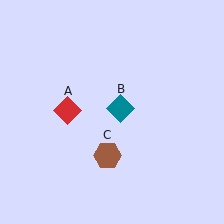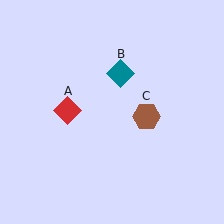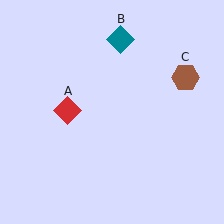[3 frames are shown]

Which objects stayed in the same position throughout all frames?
Red diamond (object A) remained stationary.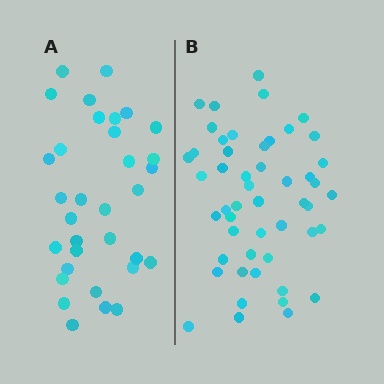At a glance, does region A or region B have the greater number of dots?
Region B (the right region) has more dots.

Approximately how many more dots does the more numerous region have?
Region B has approximately 15 more dots than region A.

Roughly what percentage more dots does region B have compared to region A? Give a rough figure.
About 50% more.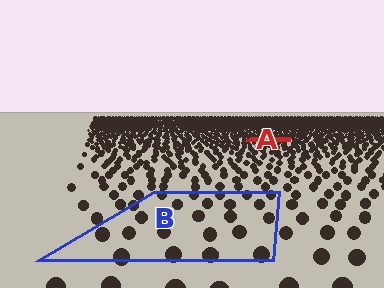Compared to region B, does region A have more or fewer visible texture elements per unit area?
Region A has more texture elements per unit area — they are packed more densely because it is farther away.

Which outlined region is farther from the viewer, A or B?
Region A is farther from the viewer — the texture elements inside it appear smaller and more densely packed.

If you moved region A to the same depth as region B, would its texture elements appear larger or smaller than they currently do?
They would appear larger. At a closer depth, the same texture elements are projected at a bigger on-screen size.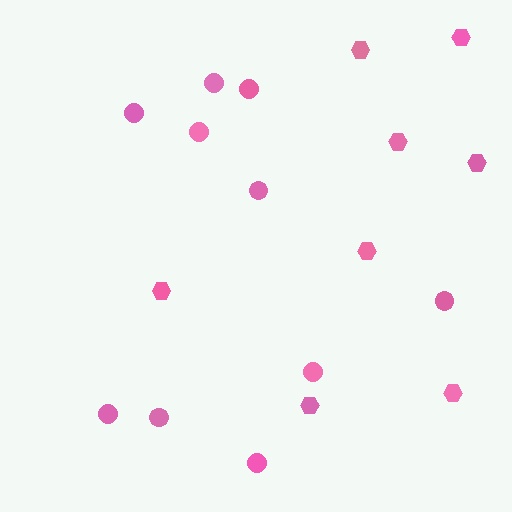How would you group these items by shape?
There are 2 groups: one group of hexagons (8) and one group of circles (10).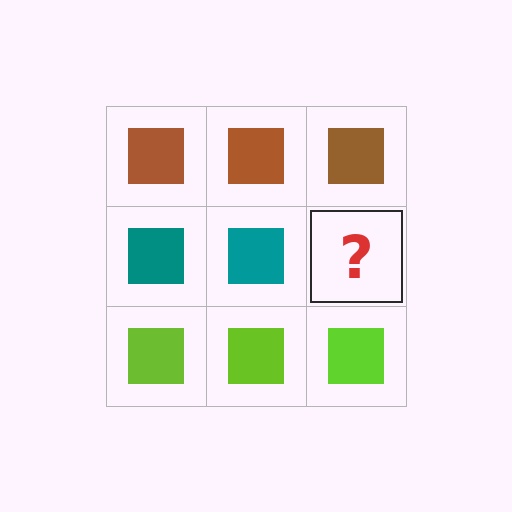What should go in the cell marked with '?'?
The missing cell should contain a teal square.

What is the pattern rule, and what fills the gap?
The rule is that each row has a consistent color. The gap should be filled with a teal square.